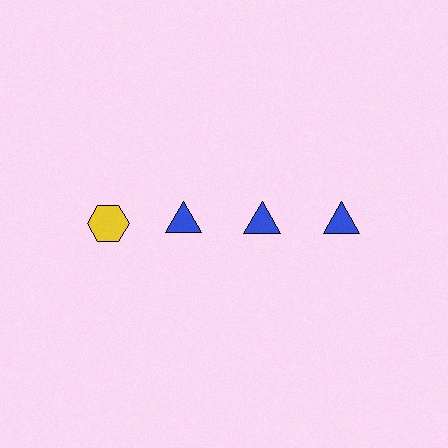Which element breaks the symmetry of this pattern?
The yellow hexagon in the top row, leftmost column breaks the symmetry. All other shapes are blue triangles.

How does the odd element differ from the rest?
It differs in both color (yellow instead of blue) and shape (hexagon instead of triangle).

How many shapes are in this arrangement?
There are 4 shapes arranged in a grid pattern.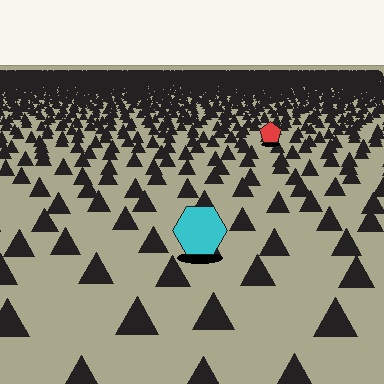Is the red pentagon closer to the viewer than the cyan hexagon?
No. The cyan hexagon is closer — you can tell from the texture gradient: the ground texture is coarser near it.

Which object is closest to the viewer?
The cyan hexagon is closest. The texture marks near it are larger and more spread out.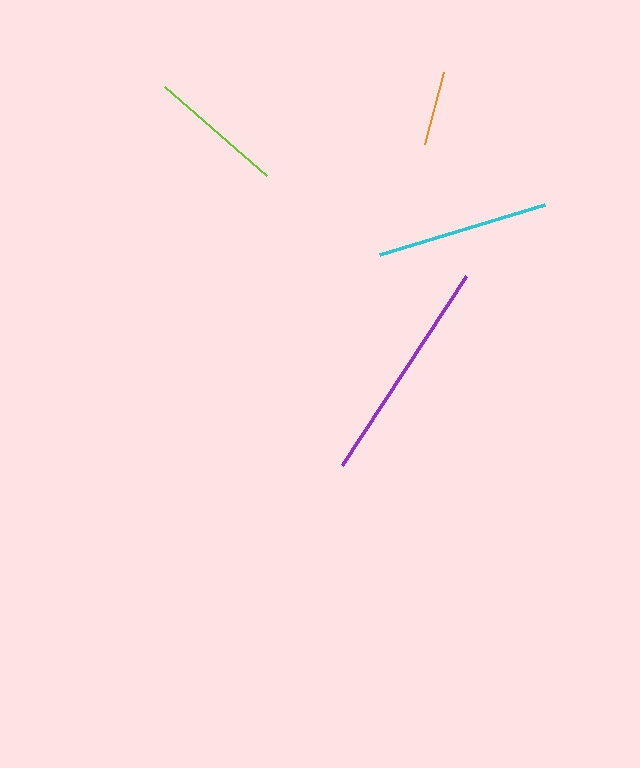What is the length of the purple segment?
The purple segment is approximately 226 pixels long.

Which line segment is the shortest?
The orange line is the shortest at approximately 75 pixels.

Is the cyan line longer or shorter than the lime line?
The cyan line is longer than the lime line.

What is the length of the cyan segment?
The cyan segment is approximately 172 pixels long.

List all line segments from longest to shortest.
From longest to shortest: purple, cyan, lime, orange.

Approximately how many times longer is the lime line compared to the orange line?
The lime line is approximately 1.8 times the length of the orange line.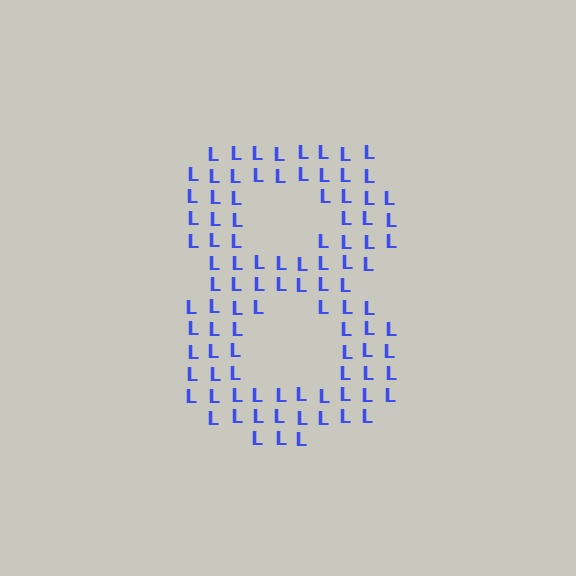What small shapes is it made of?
It is made of small letter L's.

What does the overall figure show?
The overall figure shows the digit 8.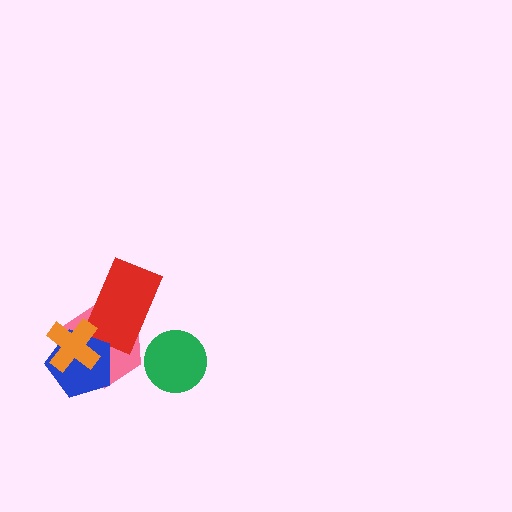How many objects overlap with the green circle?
0 objects overlap with the green circle.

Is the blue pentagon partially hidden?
Yes, it is partially covered by another shape.